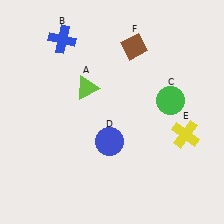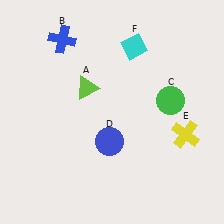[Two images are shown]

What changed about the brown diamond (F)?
In Image 1, F is brown. In Image 2, it changed to cyan.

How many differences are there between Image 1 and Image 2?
There is 1 difference between the two images.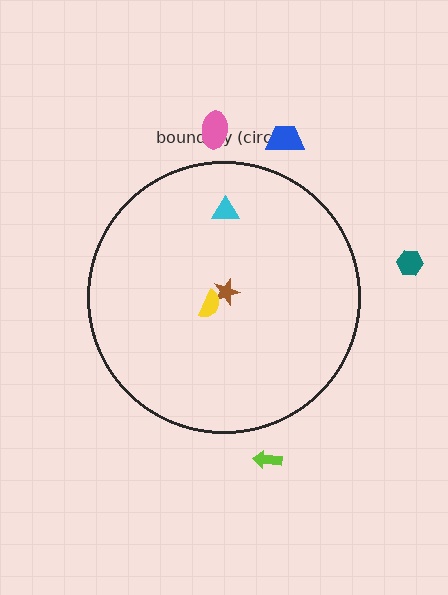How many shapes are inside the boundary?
3 inside, 4 outside.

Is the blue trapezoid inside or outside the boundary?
Outside.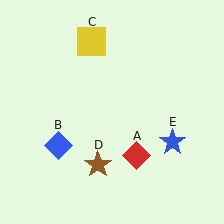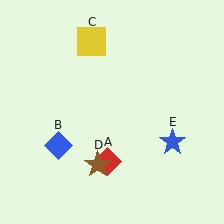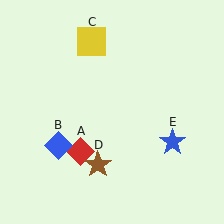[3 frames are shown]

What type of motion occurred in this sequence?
The red diamond (object A) rotated clockwise around the center of the scene.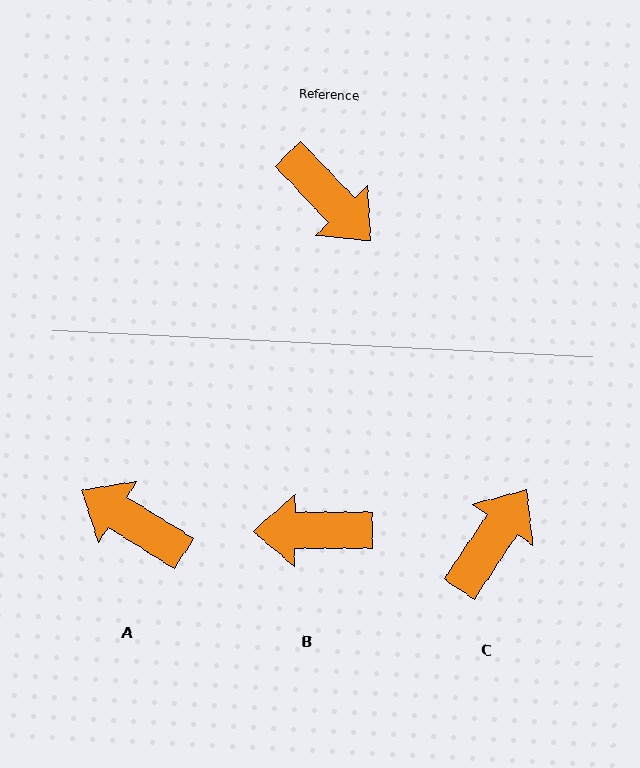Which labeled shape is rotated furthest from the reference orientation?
A, about 165 degrees away.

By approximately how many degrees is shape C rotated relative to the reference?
Approximately 102 degrees counter-clockwise.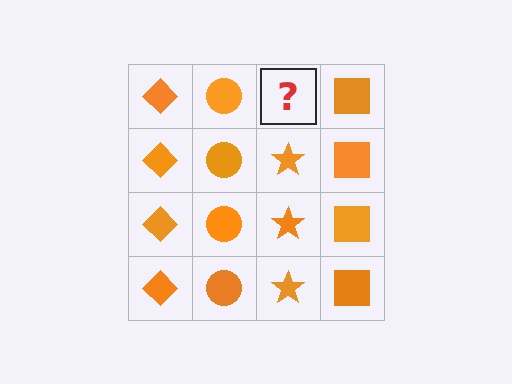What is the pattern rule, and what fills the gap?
The rule is that each column has a consistent shape. The gap should be filled with an orange star.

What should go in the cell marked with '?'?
The missing cell should contain an orange star.